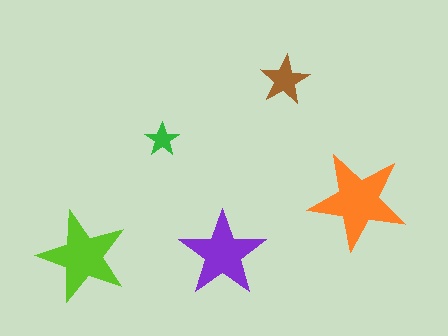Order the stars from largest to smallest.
the orange one, the lime one, the purple one, the brown one, the green one.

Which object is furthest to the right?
The orange star is rightmost.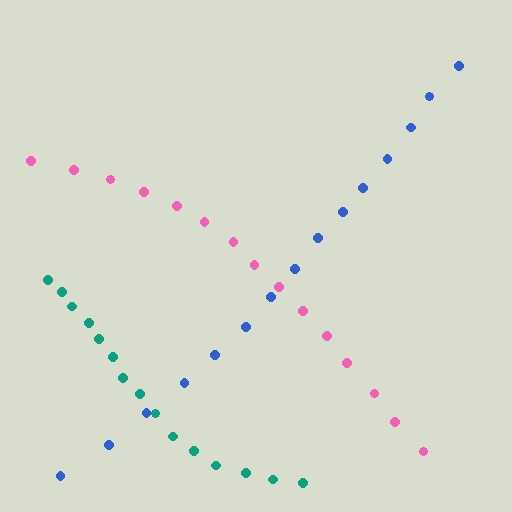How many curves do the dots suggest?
There are 3 distinct paths.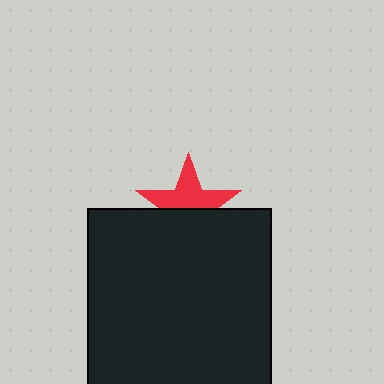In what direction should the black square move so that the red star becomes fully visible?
The black square should move down. That is the shortest direction to clear the overlap and leave the red star fully visible.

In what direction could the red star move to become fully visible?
The red star could move up. That would shift it out from behind the black square entirely.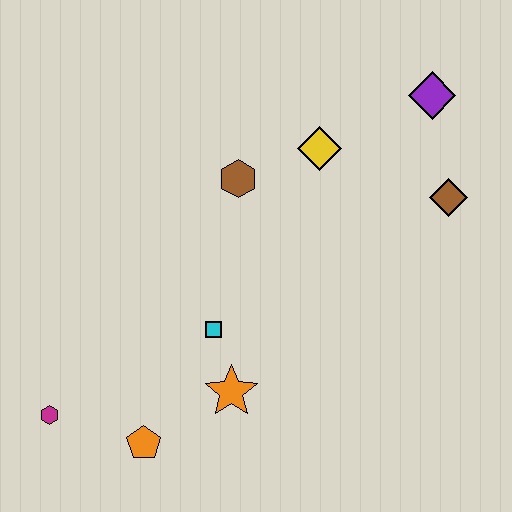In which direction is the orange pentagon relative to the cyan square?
The orange pentagon is below the cyan square.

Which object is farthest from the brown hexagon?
The magenta hexagon is farthest from the brown hexagon.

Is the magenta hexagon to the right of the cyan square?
No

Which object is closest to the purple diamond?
The brown diamond is closest to the purple diamond.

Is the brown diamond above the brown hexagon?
No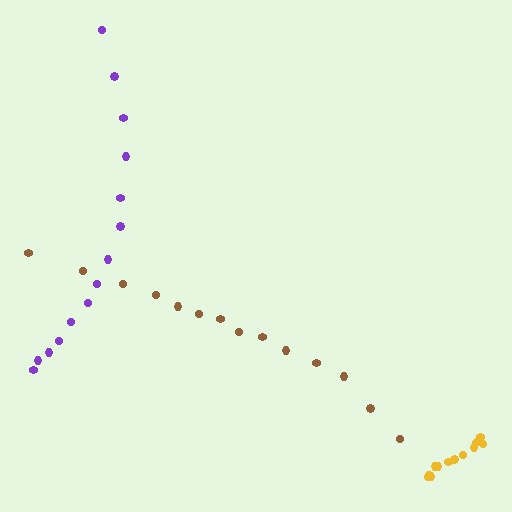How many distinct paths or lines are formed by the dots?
There are 3 distinct paths.